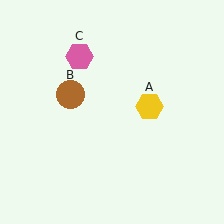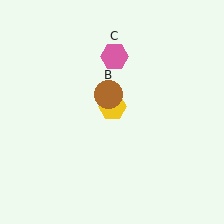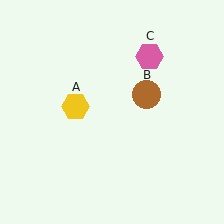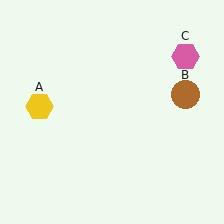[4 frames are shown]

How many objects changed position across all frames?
3 objects changed position: yellow hexagon (object A), brown circle (object B), pink hexagon (object C).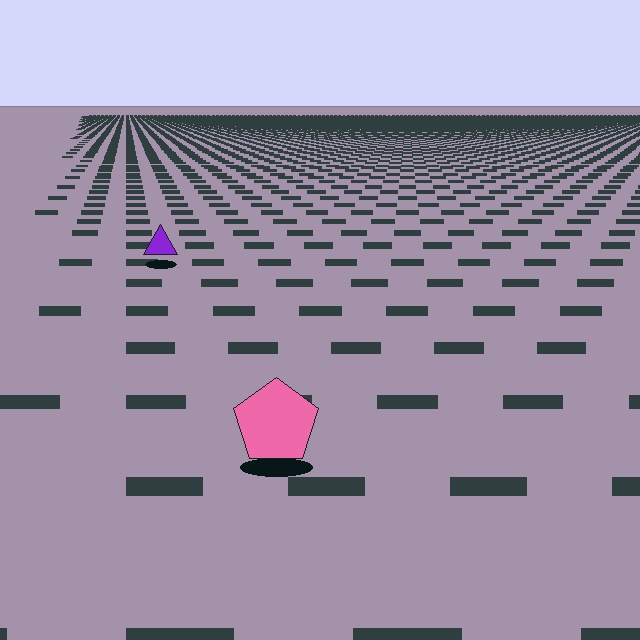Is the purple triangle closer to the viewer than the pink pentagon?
No. The pink pentagon is closer — you can tell from the texture gradient: the ground texture is coarser near it.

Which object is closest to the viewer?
The pink pentagon is closest. The texture marks near it are larger and more spread out.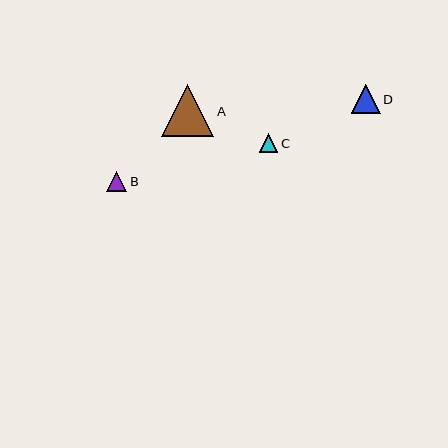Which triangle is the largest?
Triangle A is the largest with a size of approximately 53 pixels.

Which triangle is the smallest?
Triangle C is the smallest with a size of approximately 19 pixels.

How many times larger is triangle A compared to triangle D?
Triangle A is approximately 1.8 times the size of triangle D.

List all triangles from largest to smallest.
From largest to smallest: A, D, B, C.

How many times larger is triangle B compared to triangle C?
Triangle B is approximately 1.1 times the size of triangle C.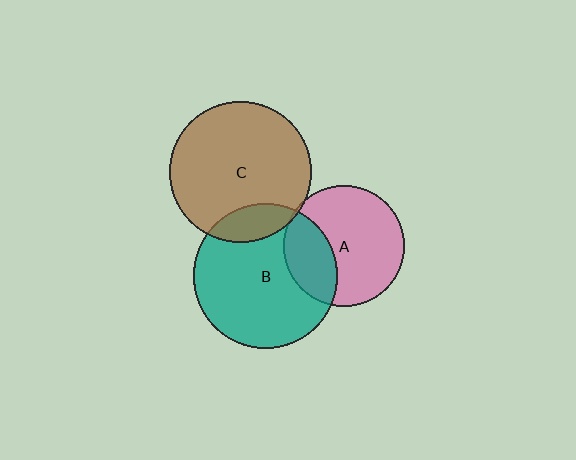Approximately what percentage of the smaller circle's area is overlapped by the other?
Approximately 5%.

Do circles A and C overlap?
Yes.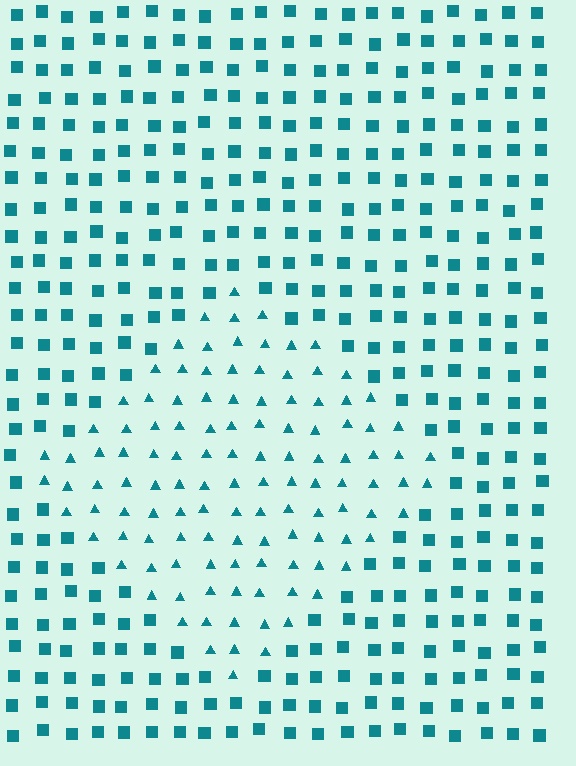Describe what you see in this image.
The image is filled with small teal elements arranged in a uniform grid. A diamond-shaped region contains triangles, while the surrounding area contains squares. The boundary is defined purely by the change in element shape.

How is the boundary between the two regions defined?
The boundary is defined by a change in element shape: triangles inside vs. squares outside. All elements share the same color and spacing.